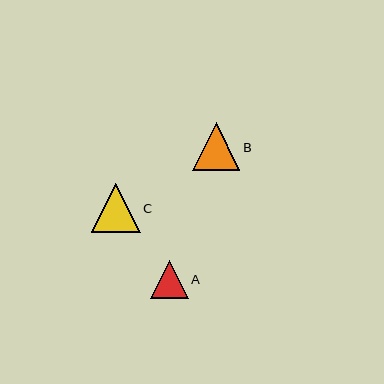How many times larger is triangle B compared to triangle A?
Triangle B is approximately 1.3 times the size of triangle A.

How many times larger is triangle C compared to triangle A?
Triangle C is approximately 1.3 times the size of triangle A.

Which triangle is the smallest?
Triangle A is the smallest with a size of approximately 38 pixels.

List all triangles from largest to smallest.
From largest to smallest: C, B, A.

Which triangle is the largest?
Triangle C is the largest with a size of approximately 49 pixels.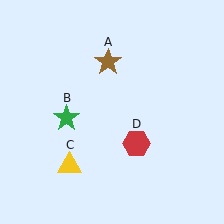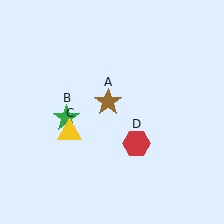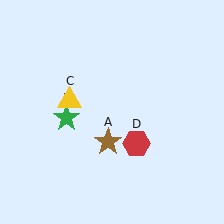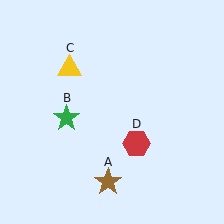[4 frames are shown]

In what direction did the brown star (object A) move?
The brown star (object A) moved down.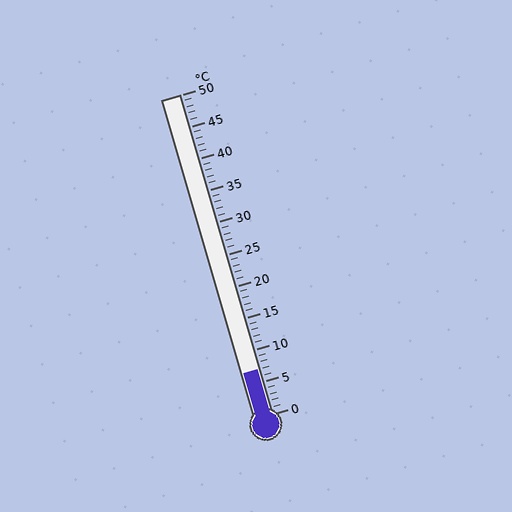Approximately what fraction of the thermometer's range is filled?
The thermometer is filled to approximately 15% of its range.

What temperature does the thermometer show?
The thermometer shows approximately 7°C.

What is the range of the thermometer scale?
The thermometer scale ranges from 0°C to 50°C.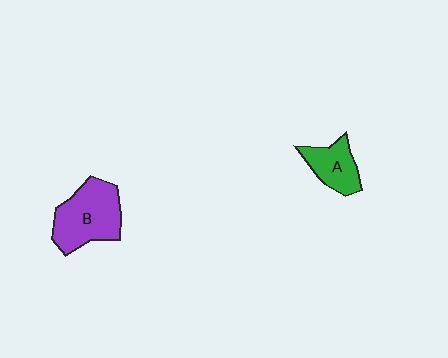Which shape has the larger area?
Shape B (purple).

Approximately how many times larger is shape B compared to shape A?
Approximately 1.7 times.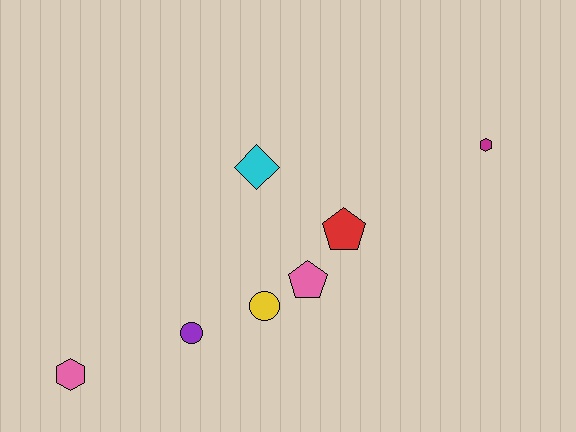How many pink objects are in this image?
There are 2 pink objects.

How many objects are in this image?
There are 7 objects.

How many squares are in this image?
There are no squares.